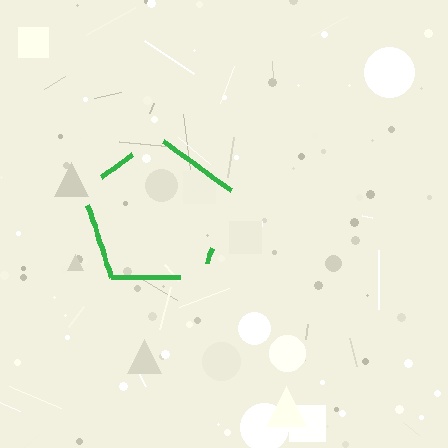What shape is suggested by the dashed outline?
The dashed outline suggests a pentagon.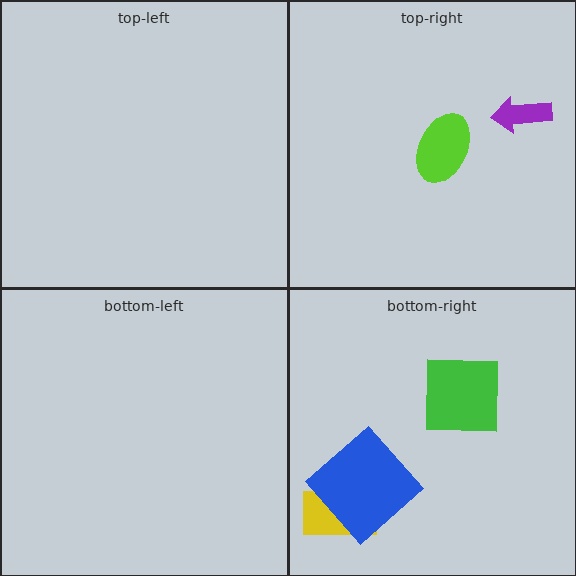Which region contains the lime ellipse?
The top-right region.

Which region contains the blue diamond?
The bottom-right region.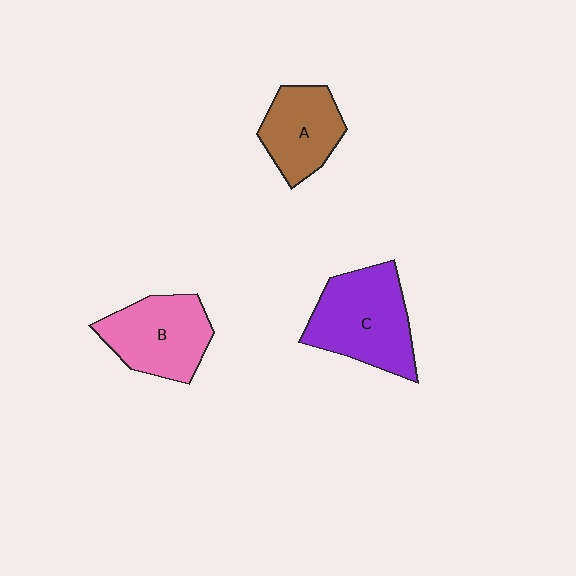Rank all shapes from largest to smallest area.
From largest to smallest: C (purple), B (pink), A (brown).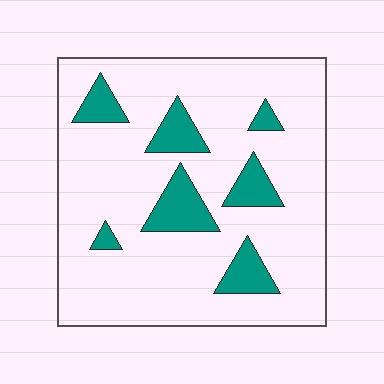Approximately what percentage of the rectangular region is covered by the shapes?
Approximately 15%.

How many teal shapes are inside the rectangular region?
7.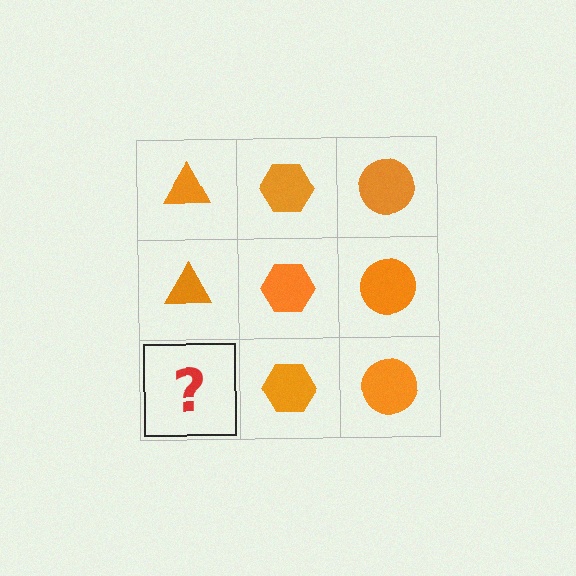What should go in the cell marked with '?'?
The missing cell should contain an orange triangle.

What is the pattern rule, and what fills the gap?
The rule is that each column has a consistent shape. The gap should be filled with an orange triangle.